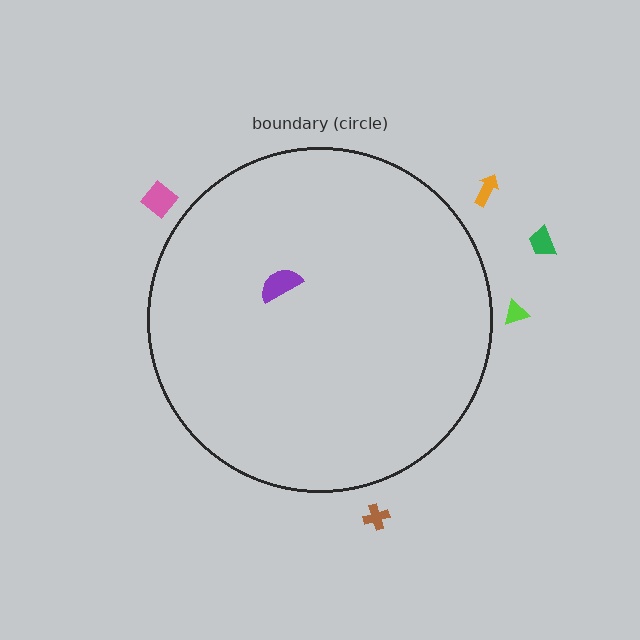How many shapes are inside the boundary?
1 inside, 5 outside.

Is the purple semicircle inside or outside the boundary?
Inside.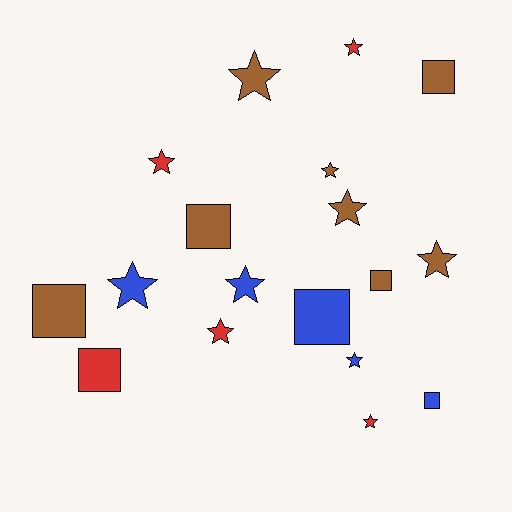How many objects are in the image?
There are 18 objects.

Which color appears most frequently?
Brown, with 8 objects.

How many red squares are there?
There is 1 red square.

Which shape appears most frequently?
Star, with 11 objects.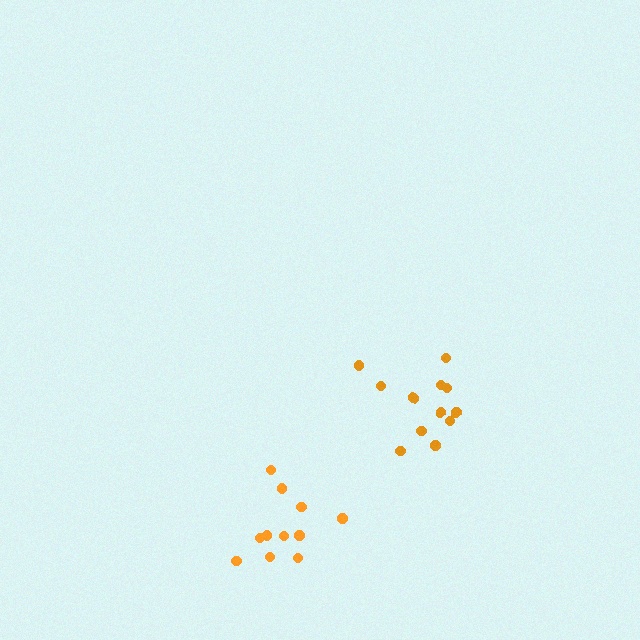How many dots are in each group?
Group 1: 12 dots, Group 2: 11 dots (23 total).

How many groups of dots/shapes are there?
There are 2 groups.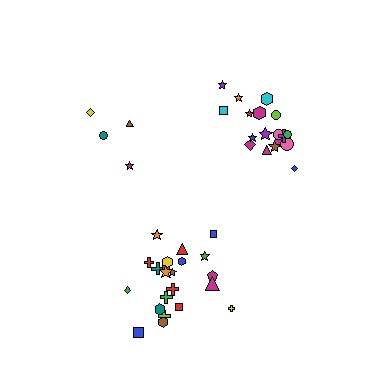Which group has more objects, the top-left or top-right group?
The top-right group.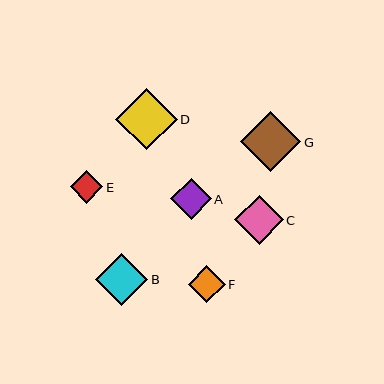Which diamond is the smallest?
Diamond E is the smallest with a size of approximately 33 pixels.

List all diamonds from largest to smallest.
From largest to smallest: D, G, B, C, A, F, E.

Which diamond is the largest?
Diamond D is the largest with a size of approximately 61 pixels.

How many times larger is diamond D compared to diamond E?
Diamond D is approximately 1.9 times the size of diamond E.